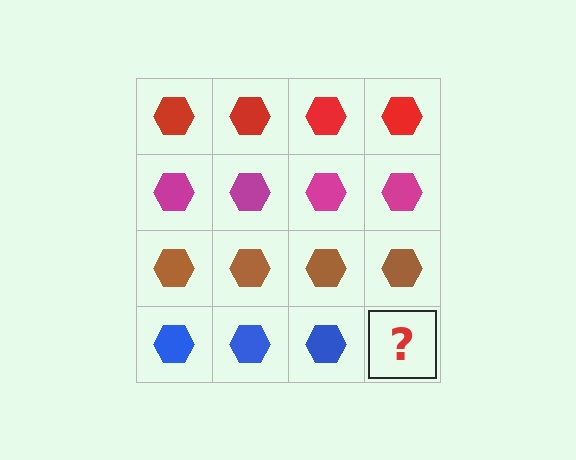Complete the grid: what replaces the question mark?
The question mark should be replaced with a blue hexagon.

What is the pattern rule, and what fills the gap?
The rule is that each row has a consistent color. The gap should be filled with a blue hexagon.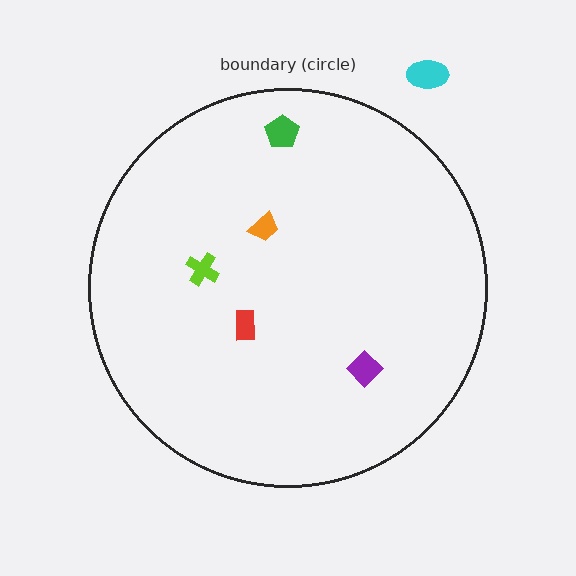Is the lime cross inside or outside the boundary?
Inside.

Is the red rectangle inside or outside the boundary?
Inside.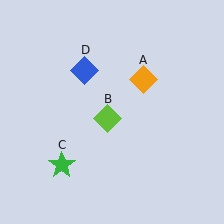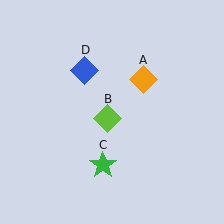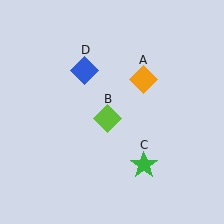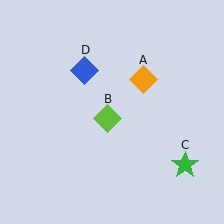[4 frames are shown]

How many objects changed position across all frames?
1 object changed position: green star (object C).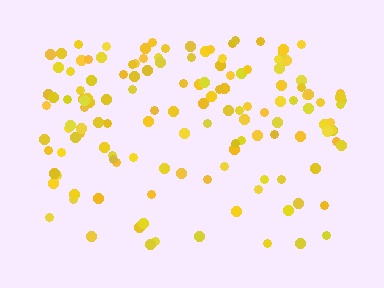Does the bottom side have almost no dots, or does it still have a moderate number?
Still a moderate number, just noticeably fewer than the top.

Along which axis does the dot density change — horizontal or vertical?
Vertical.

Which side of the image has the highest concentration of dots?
The top.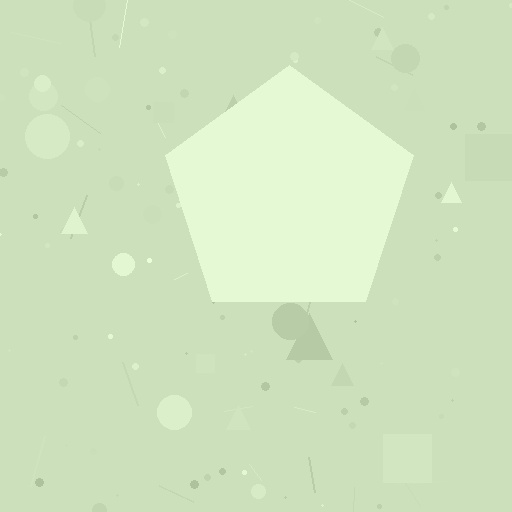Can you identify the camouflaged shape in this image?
The camouflaged shape is a pentagon.